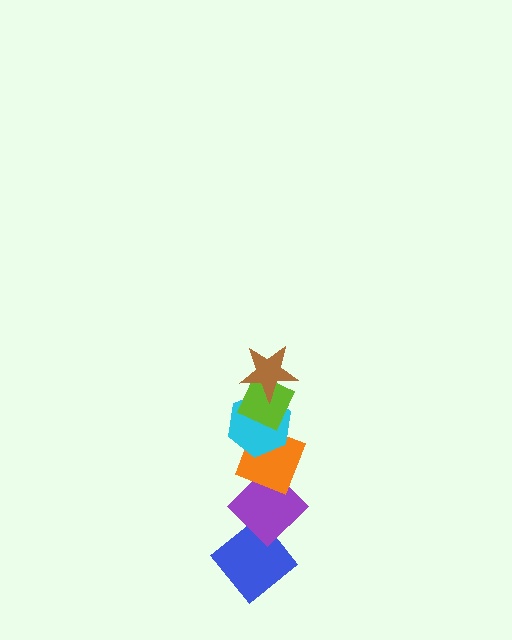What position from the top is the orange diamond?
The orange diamond is 4th from the top.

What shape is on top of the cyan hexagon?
The lime diamond is on top of the cyan hexagon.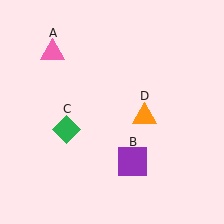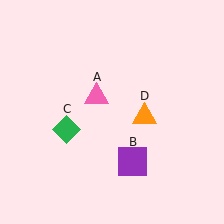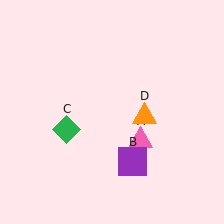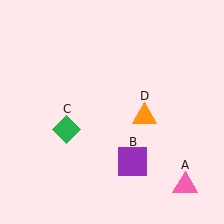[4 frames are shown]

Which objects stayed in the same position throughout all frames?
Purple square (object B) and green diamond (object C) and orange triangle (object D) remained stationary.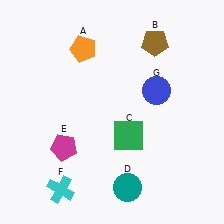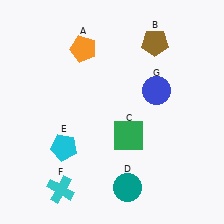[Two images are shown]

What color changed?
The pentagon (E) changed from magenta in Image 1 to cyan in Image 2.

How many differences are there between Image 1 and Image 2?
There is 1 difference between the two images.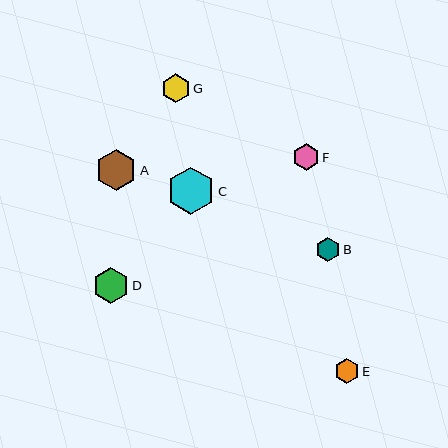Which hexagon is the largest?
Hexagon C is the largest with a size of approximately 47 pixels.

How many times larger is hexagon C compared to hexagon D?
Hexagon C is approximately 1.3 times the size of hexagon D.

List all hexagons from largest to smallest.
From largest to smallest: C, A, D, G, F, E, B.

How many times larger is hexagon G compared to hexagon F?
Hexagon G is approximately 1.1 times the size of hexagon F.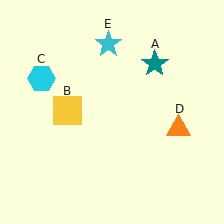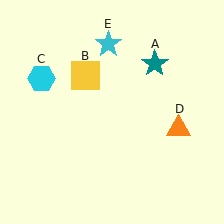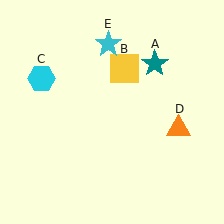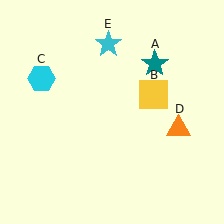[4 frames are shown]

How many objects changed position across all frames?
1 object changed position: yellow square (object B).